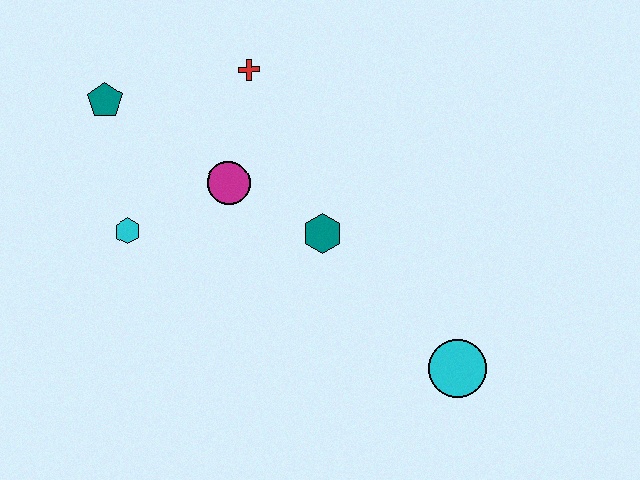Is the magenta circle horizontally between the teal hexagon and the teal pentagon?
Yes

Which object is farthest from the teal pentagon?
The cyan circle is farthest from the teal pentagon.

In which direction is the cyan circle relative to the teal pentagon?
The cyan circle is to the right of the teal pentagon.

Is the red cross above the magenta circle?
Yes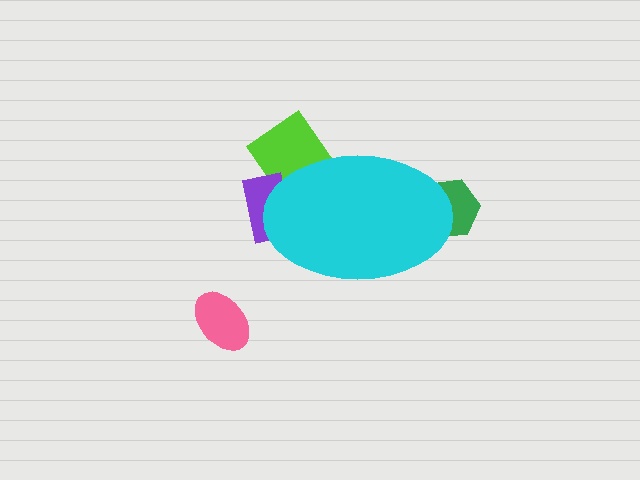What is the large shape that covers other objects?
A cyan ellipse.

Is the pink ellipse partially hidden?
No, the pink ellipse is fully visible.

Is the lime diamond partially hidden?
Yes, the lime diamond is partially hidden behind the cyan ellipse.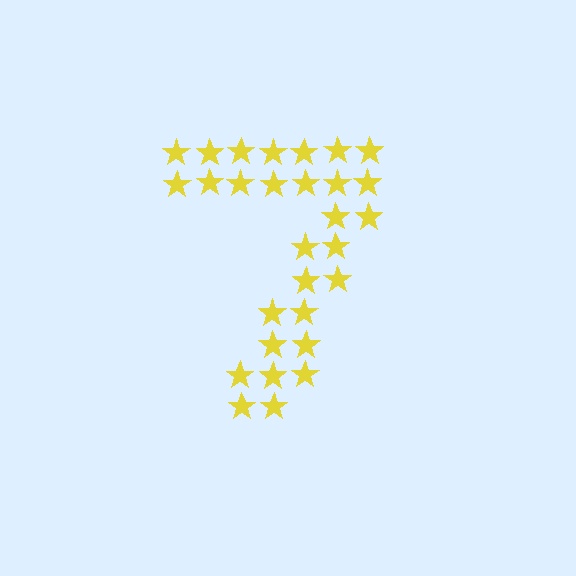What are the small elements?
The small elements are stars.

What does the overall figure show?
The overall figure shows the digit 7.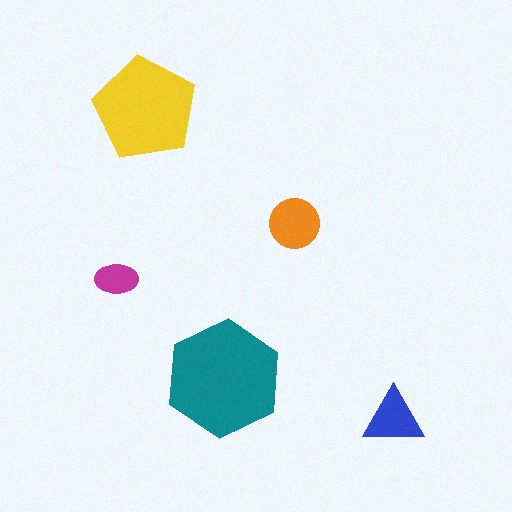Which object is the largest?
The teal hexagon.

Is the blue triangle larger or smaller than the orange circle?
Smaller.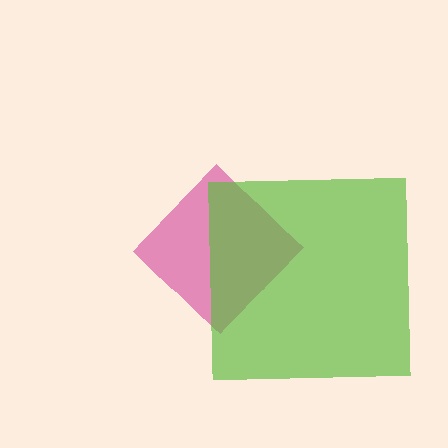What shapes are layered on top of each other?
The layered shapes are: a pink diamond, a lime square.